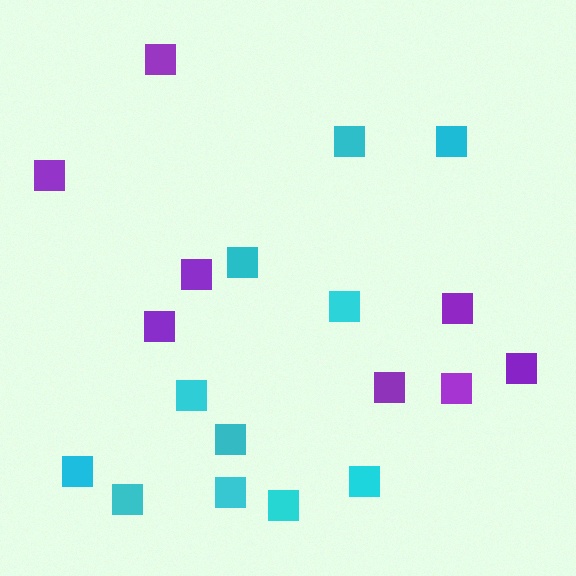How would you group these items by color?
There are 2 groups: one group of cyan squares (11) and one group of purple squares (8).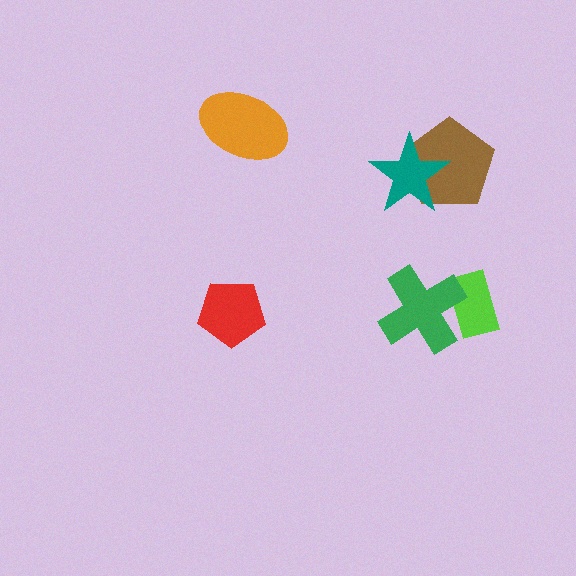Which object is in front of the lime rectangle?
The green cross is in front of the lime rectangle.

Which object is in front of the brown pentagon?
The teal star is in front of the brown pentagon.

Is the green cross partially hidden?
No, no other shape covers it.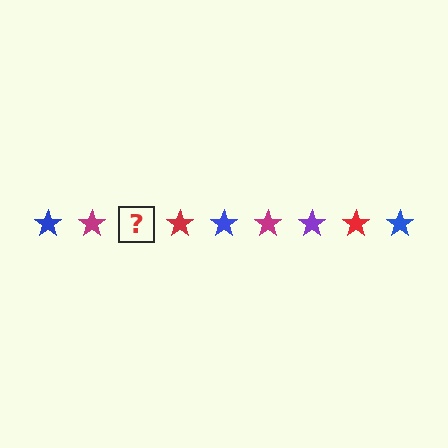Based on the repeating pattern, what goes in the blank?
The blank should be a purple star.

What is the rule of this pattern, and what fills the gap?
The rule is that the pattern cycles through blue, magenta, purple, red stars. The gap should be filled with a purple star.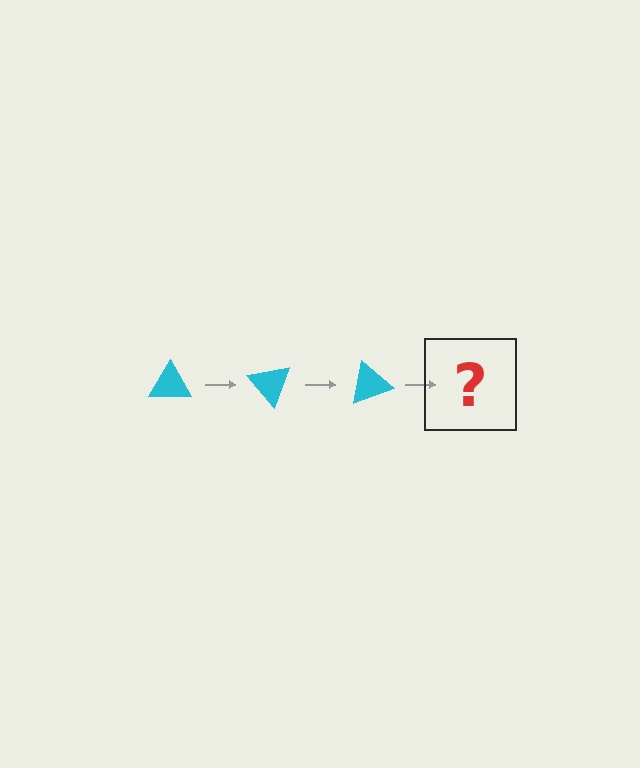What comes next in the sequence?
The next element should be a cyan triangle rotated 150 degrees.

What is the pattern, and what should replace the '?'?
The pattern is that the triangle rotates 50 degrees each step. The '?' should be a cyan triangle rotated 150 degrees.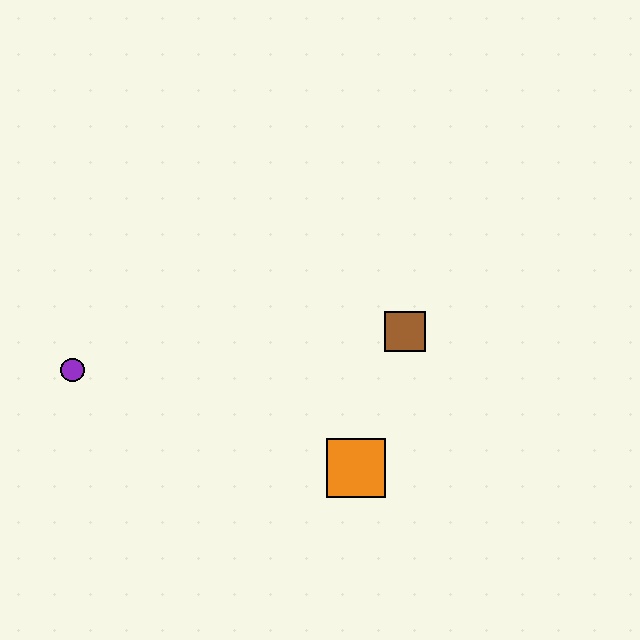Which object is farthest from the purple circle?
The brown square is farthest from the purple circle.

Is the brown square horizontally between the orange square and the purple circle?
No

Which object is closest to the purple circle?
The orange square is closest to the purple circle.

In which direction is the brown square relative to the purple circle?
The brown square is to the right of the purple circle.